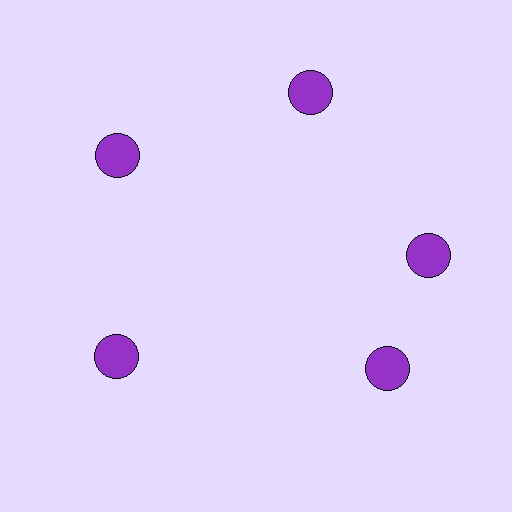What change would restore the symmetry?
The symmetry would be restored by rotating it back into even spacing with its neighbors so that all 5 circles sit at equal angles and equal distance from the center.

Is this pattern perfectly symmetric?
No. The 5 purple circles are arranged in a ring, but one element near the 5 o'clock position is rotated out of alignment along the ring, breaking the 5-fold rotational symmetry.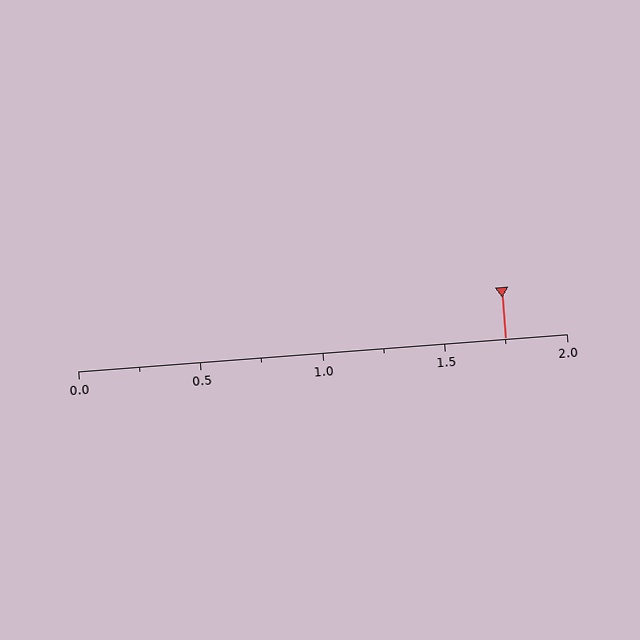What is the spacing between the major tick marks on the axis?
The major ticks are spaced 0.5 apart.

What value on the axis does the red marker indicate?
The marker indicates approximately 1.75.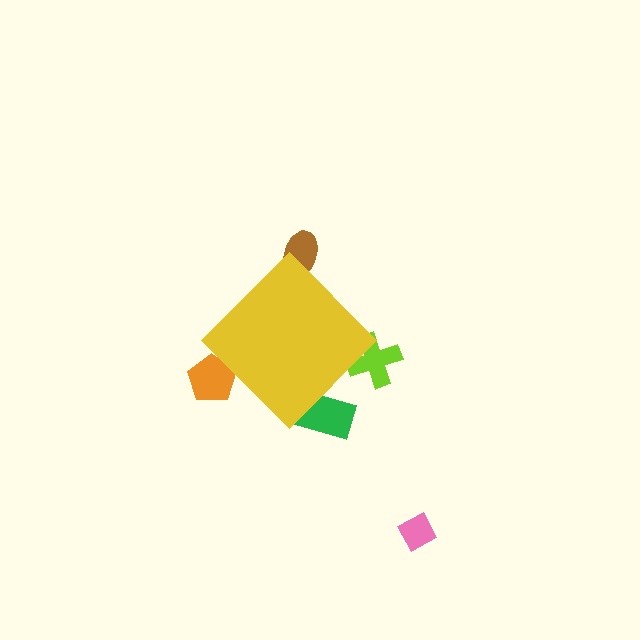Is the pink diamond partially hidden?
No, the pink diamond is fully visible.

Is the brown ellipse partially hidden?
Yes, the brown ellipse is partially hidden behind the yellow diamond.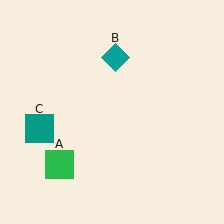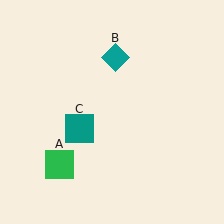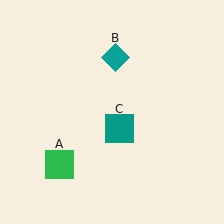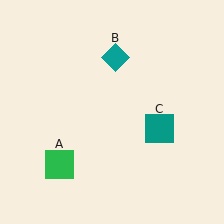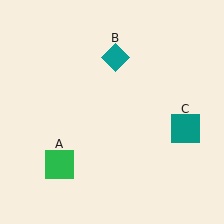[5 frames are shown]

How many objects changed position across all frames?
1 object changed position: teal square (object C).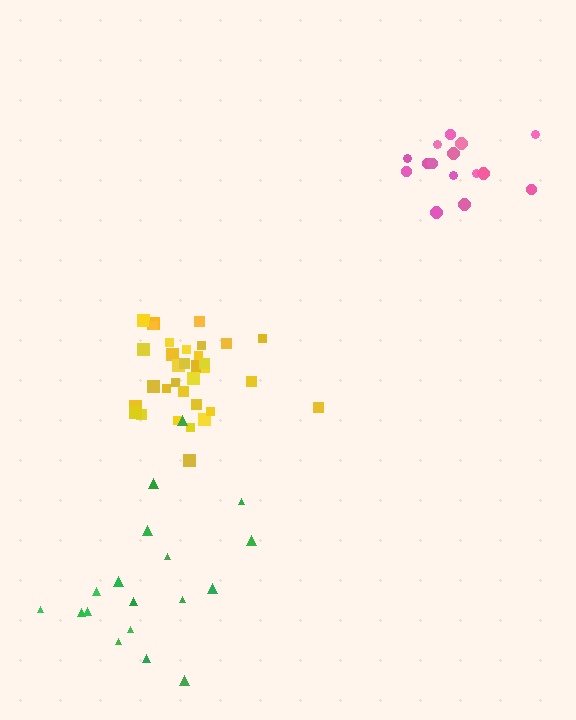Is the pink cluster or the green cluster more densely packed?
Pink.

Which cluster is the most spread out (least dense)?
Green.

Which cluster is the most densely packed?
Yellow.